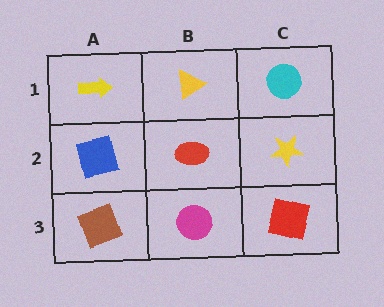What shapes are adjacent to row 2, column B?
A yellow triangle (row 1, column B), a magenta circle (row 3, column B), a blue square (row 2, column A), a yellow star (row 2, column C).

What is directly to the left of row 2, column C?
A red ellipse.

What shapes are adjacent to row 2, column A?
A yellow arrow (row 1, column A), a brown square (row 3, column A), a red ellipse (row 2, column B).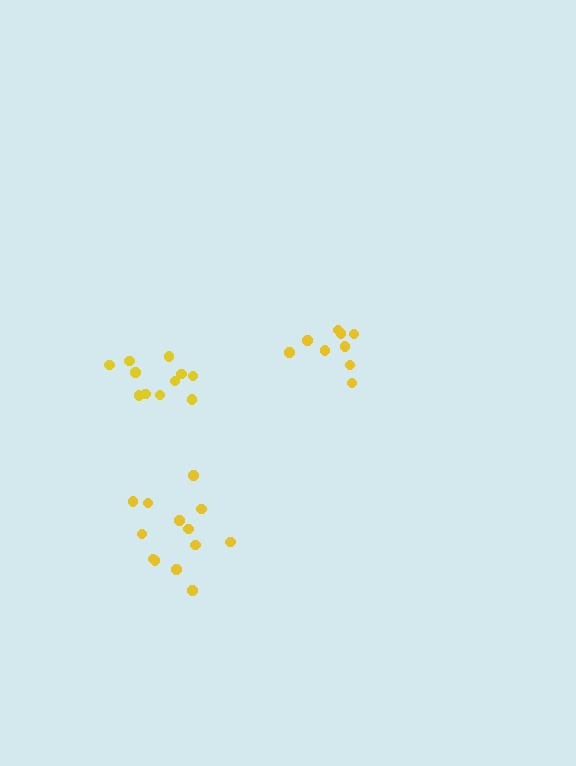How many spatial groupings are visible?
There are 3 spatial groupings.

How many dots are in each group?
Group 1: 9 dots, Group 2: 11 dots, Group 3: 13 dots (33 total).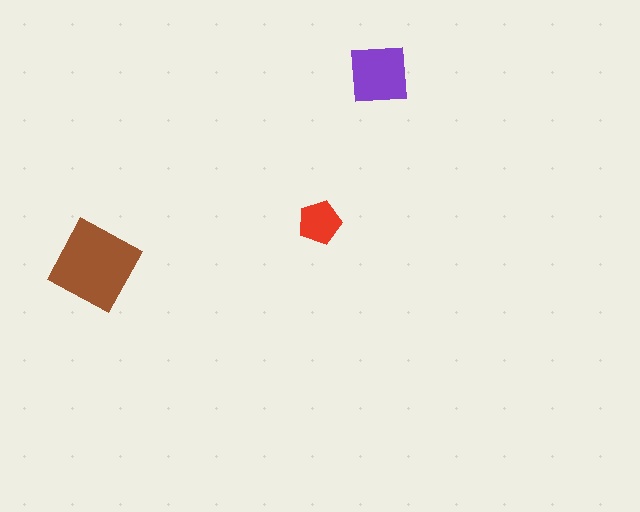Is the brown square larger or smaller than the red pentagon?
Larger.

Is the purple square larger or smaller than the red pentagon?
Larger.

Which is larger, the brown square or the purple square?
The brown square.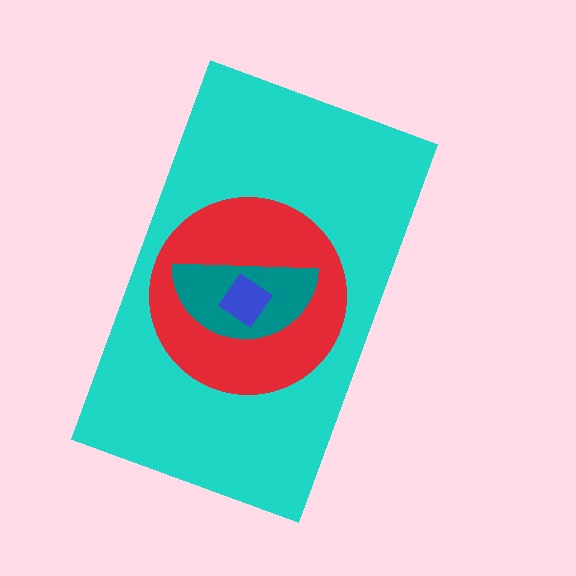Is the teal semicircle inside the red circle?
Yes.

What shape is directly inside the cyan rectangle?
The red circle.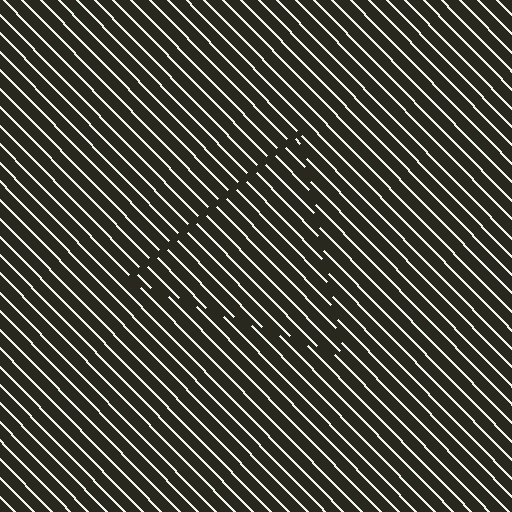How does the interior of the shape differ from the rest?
The interior of the shape contains the same grating, shifted by half a period — the contour is defined by the phase discontinuity where line-ends from the inner and outer gratings abut.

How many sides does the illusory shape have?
3 sides — the line-ends trace a triangle.